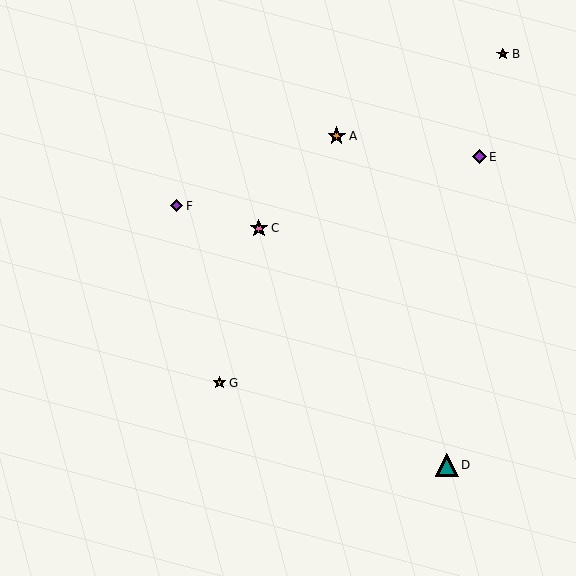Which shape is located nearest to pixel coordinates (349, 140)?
The orange star (labeled A) at (337, 136) is nearest to that location.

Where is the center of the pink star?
The center of the pink star is at (259, 228).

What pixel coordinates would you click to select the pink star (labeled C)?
Click at (259, 228) to select the pink star C.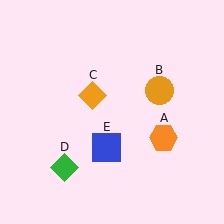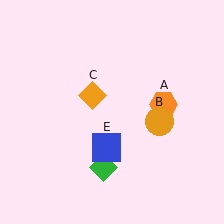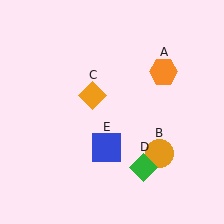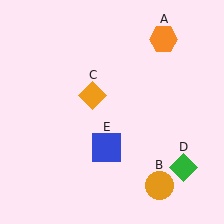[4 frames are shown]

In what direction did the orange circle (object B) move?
The orange circle (object B) moved down.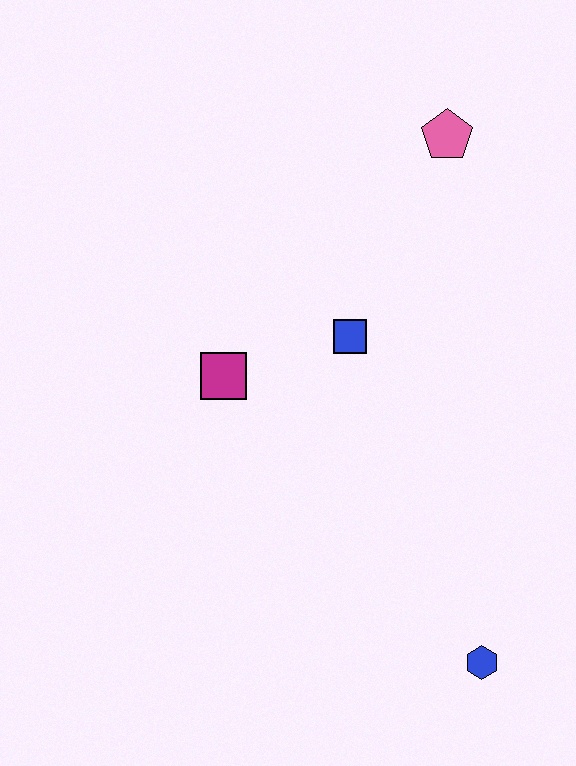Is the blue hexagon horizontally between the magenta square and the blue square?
No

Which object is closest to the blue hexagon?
The blue square is closest to the blue hexagon.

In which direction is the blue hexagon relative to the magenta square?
The blue hexagon is below the magenta square.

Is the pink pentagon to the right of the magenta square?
Yes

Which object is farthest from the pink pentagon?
The blue hexagon is farthest from the pink pentagon.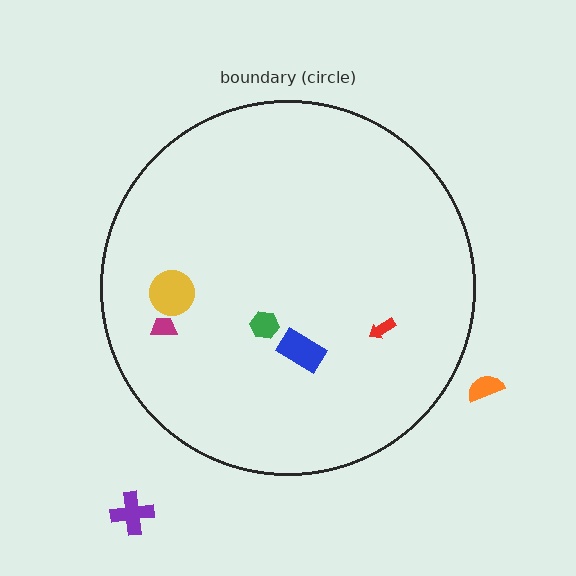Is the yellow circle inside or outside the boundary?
Inside.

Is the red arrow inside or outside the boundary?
Inside.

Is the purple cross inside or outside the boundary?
Outside.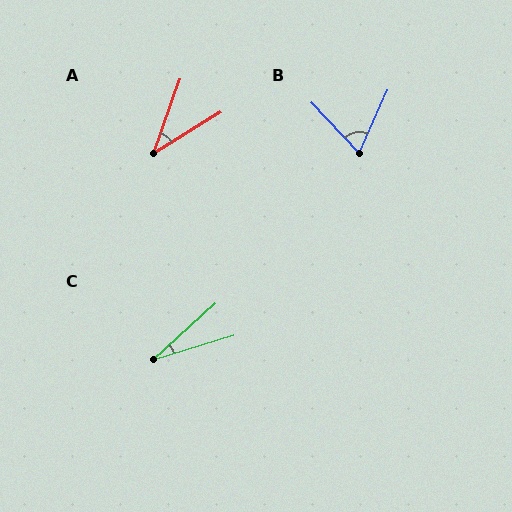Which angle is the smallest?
C, at approximately 25 degrees.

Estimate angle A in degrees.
Approximately 39 degrees.